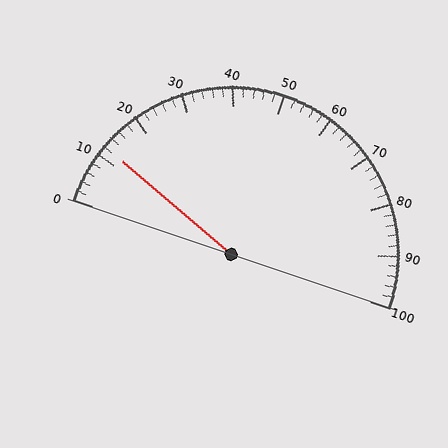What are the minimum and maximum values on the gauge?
The gauge ranges from 0 to 100.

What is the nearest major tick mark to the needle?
The nearest major tick mark is 10.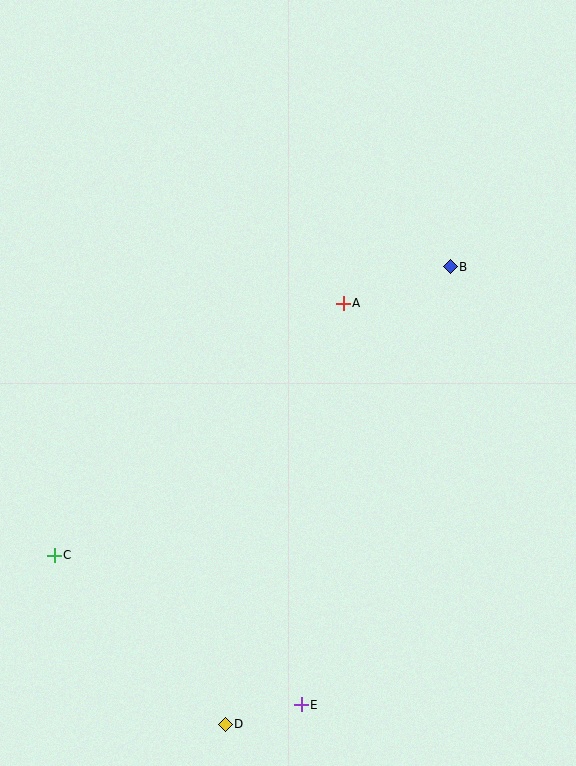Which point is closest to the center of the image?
Point A at (343, 303) is closest to the center.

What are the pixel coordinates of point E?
Point E is at (301, 705).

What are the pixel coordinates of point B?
Point B is at (450, 267).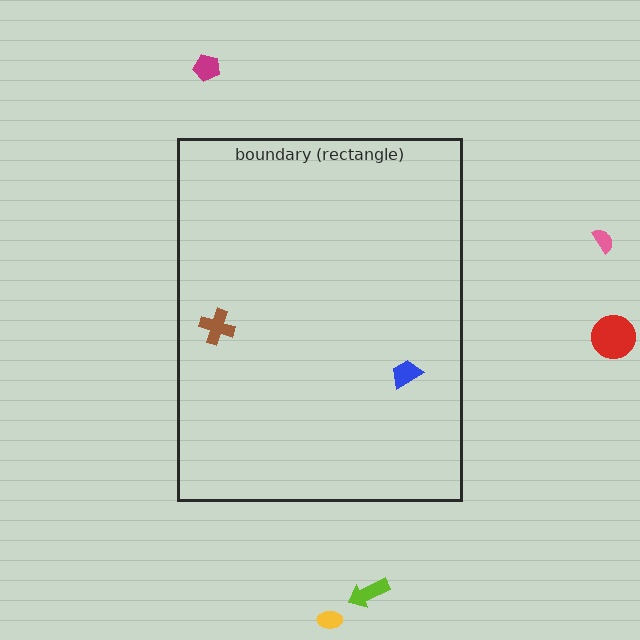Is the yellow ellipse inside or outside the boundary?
Outside.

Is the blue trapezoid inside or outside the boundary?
Inside.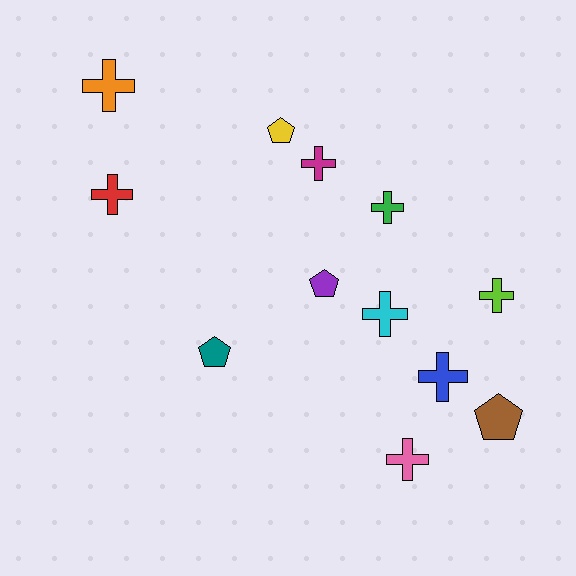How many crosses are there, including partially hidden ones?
There are 8 crosses.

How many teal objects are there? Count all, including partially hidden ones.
There is 1 teal object.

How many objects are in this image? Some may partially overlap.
There are 12 objects.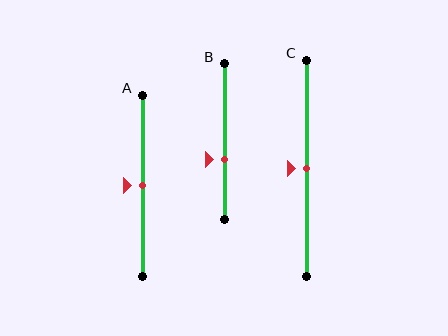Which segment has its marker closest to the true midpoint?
Segment A has its marker closest to the true midpoint.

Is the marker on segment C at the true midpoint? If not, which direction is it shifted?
Yes, the marker on segment C is at the true midpoint.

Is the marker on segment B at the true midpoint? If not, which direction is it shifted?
No, the marker on segment B is shifted downward by about 11% of the segment length.